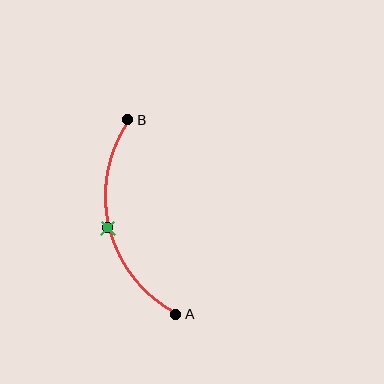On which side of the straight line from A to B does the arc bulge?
The arc bulges to the left of the straight line connecting A and B.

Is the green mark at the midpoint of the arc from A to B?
Yes. The green mark lies on the arc at equal arc-length from both A and B — it is the arc midpoint.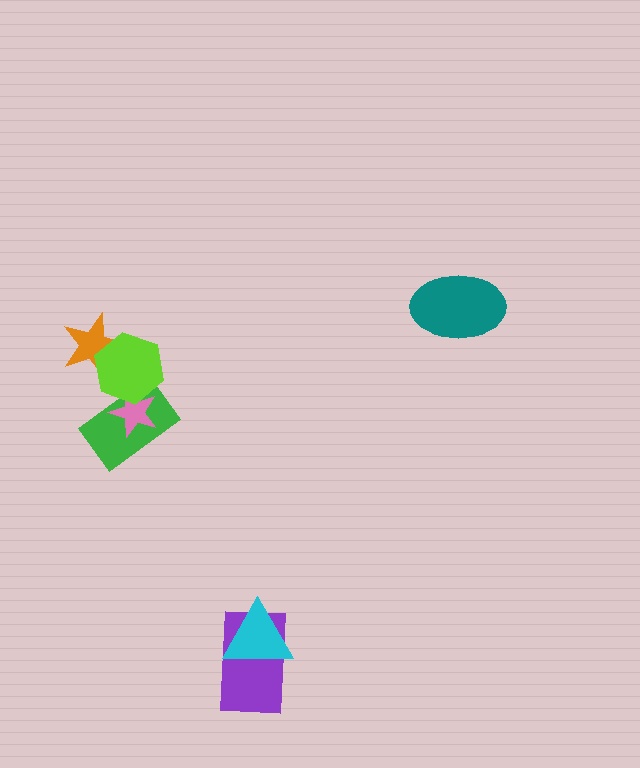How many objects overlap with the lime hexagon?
3 objects overlap with the lime hexagon.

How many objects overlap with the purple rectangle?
1 object overlaps with the purple rectangle.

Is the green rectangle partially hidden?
Yes, it is partially covered by another shape.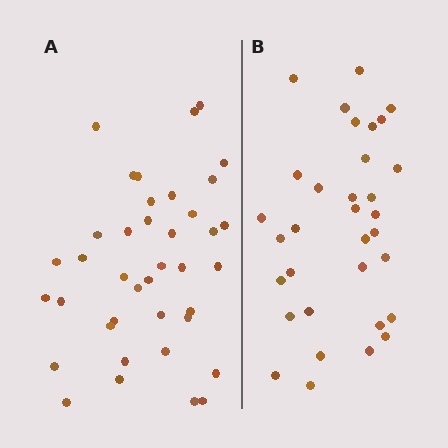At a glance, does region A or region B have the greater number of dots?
Region A (the left region) has more dots.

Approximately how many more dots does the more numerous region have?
Region A has about 6 more dots than region B.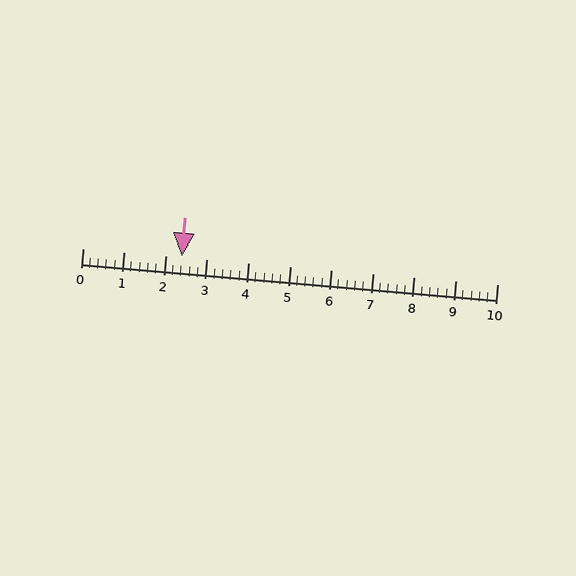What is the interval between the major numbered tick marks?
The major tick marks are spaced 1 units apart.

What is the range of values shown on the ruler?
The ruler shows values from 0 to 10.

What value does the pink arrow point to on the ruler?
The pink arrow points to approximately 2.4.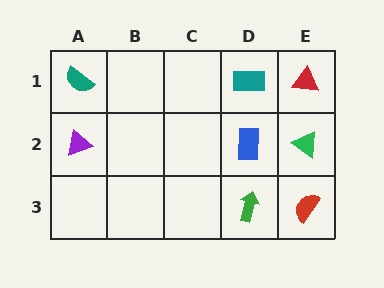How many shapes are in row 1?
3 shapes.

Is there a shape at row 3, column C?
No, that cell is empty.